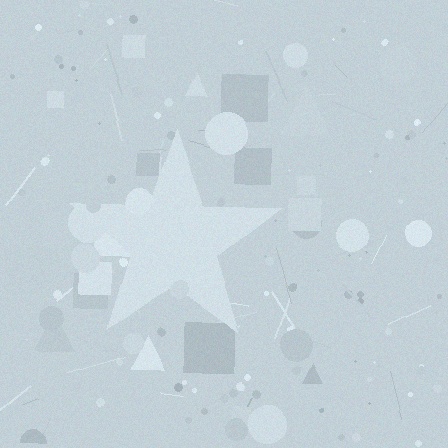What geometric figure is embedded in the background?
A star is embedded in the background.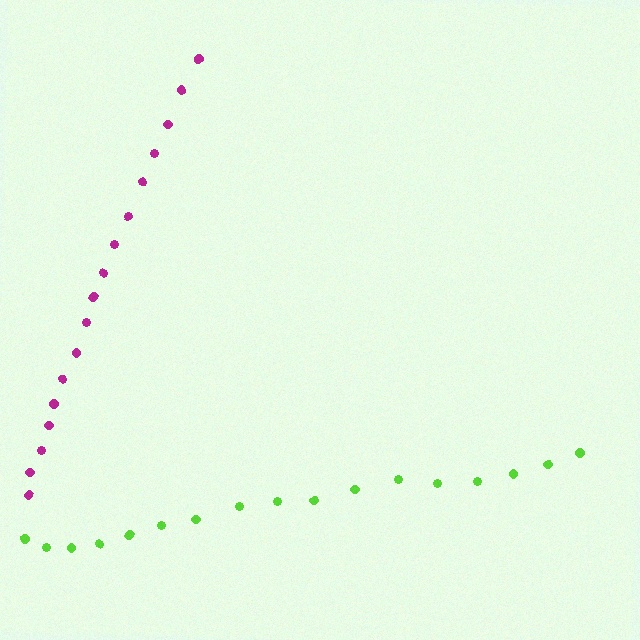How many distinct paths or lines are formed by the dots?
There are 2 distinct paths.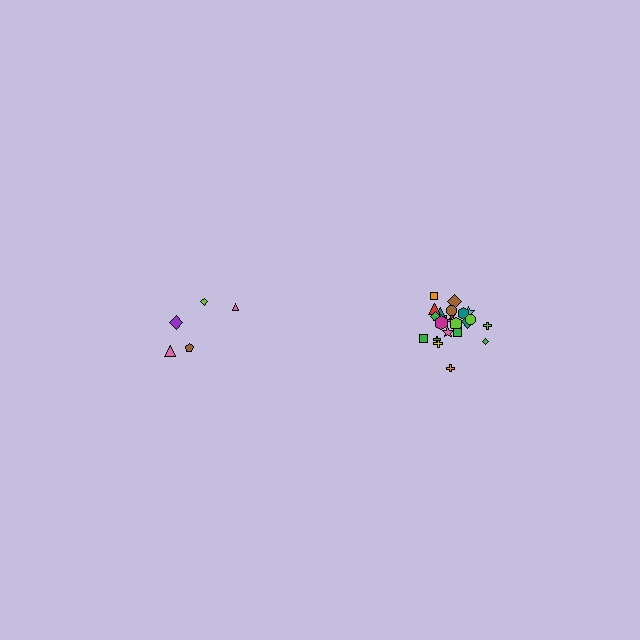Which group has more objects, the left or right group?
The right group.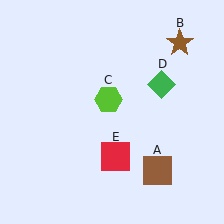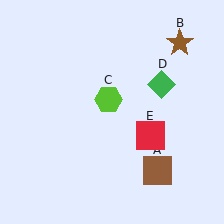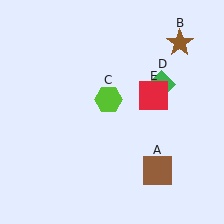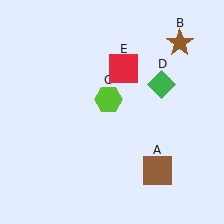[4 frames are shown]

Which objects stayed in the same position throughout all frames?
Brown square (object A) and brown star (object B) and lime hexagon (object C) and green diamond (object D) remained stationary.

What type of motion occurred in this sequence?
The red square (object E) rotated counterclockwise around the center of the scene.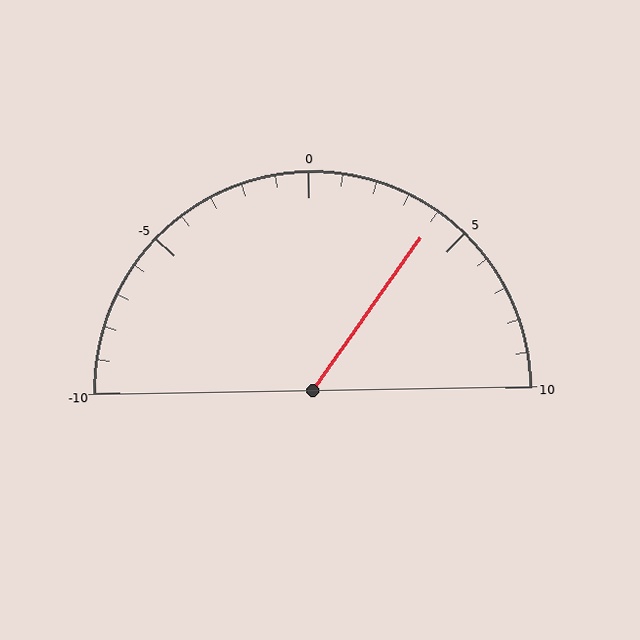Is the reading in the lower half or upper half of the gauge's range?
The reading is in the upper half of the range (-10 to 10).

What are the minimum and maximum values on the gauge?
The gauge ranges from -10 to 10.